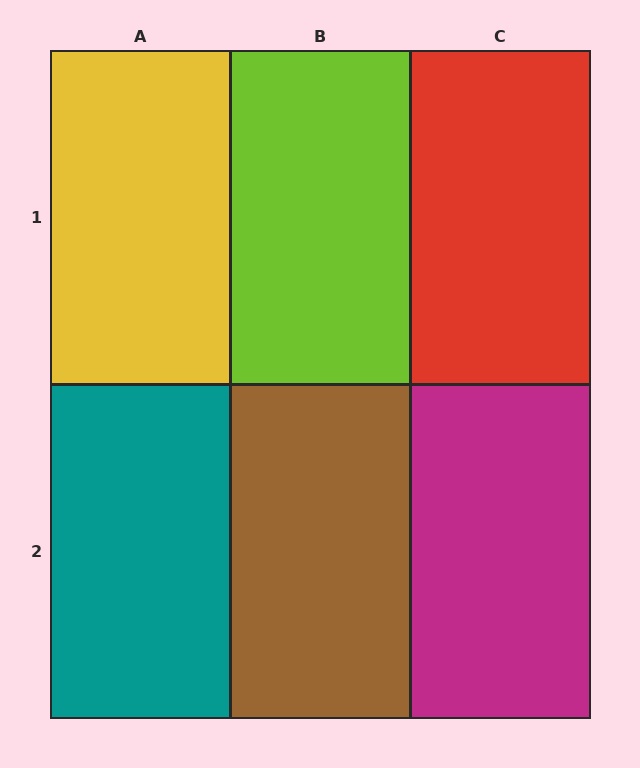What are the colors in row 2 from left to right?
Teal, brown, magenta.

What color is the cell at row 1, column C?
Red.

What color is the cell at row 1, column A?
Yellow.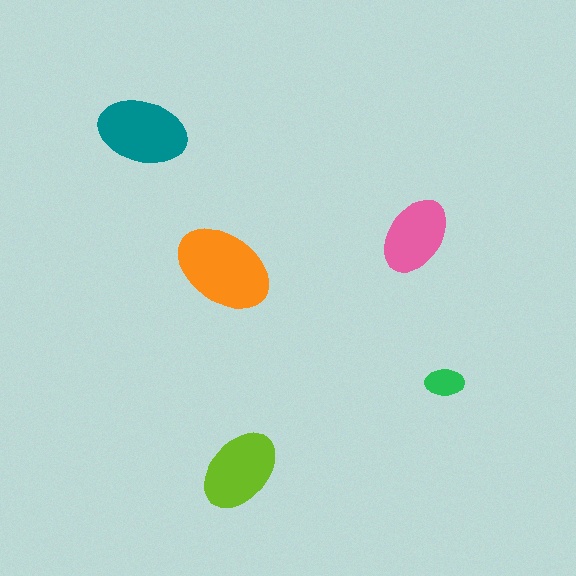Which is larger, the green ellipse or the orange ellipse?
The orange one.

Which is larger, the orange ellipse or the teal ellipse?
The orange one.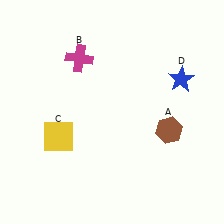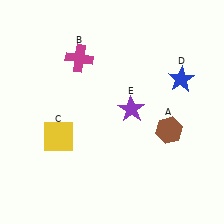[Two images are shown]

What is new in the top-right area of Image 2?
A purple star (E) was added in the top-right area of Image 2.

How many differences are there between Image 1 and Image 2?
There is 1 difference between the two images.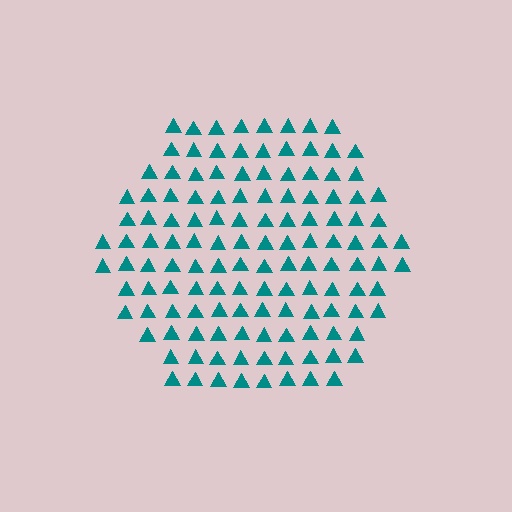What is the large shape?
The large shape is a hexagon.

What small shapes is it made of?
It is made of small triangles.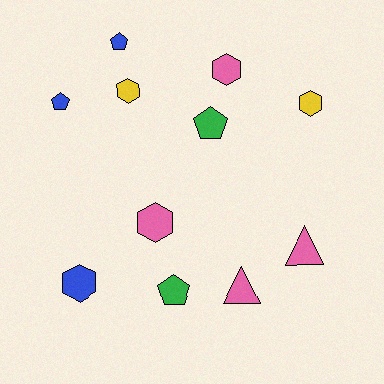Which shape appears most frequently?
Hexagon, with 5 objects.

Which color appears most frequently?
Pink, with 4 objects.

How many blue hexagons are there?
There is 1 blue hexagon.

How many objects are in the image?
There are 11 objects.